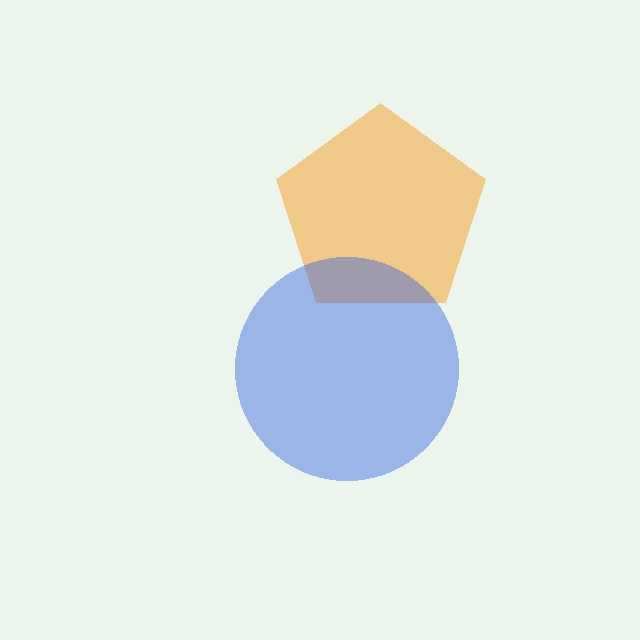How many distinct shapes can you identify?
There are 2 distinct shapes: an orange pentagon, a blue circle.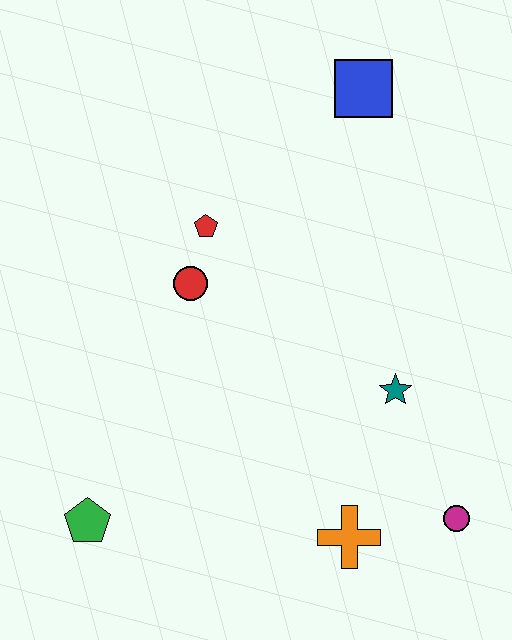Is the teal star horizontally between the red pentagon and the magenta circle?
Yes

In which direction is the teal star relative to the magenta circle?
The teal star is above the magenta circle.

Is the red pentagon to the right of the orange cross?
No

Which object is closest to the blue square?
The red pentagon is closest to the blue square.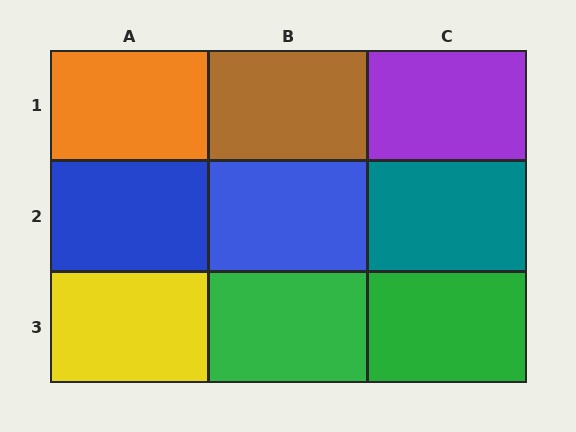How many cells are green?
2 cells are green.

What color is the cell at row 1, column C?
Purple.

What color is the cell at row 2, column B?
Blue.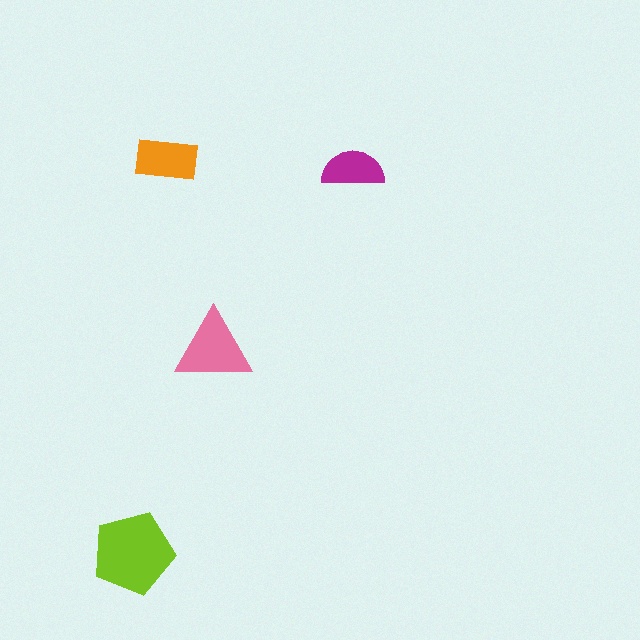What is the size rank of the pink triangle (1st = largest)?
2nd.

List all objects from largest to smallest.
The lime pentagon, the pink triangle, the orange rectangle, the magenta semicircle.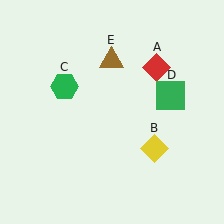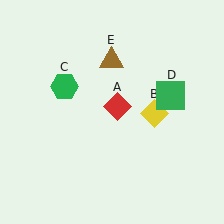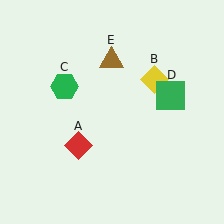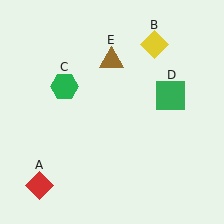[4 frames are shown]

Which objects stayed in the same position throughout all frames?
Green hexagon (object C) and green square (object D) and brown triangle (object E) remained stationary.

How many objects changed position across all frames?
2 objects changed position: red diamond (object A), yellow diamond (object B).